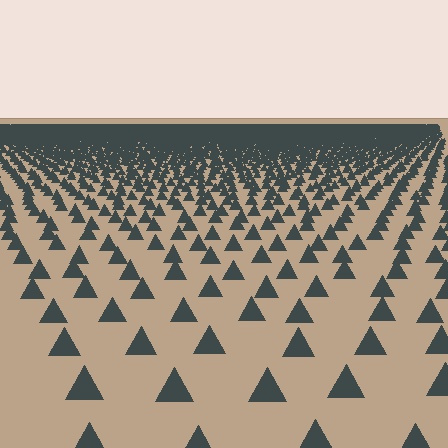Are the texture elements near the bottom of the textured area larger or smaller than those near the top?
Larger. Near the bottom, elements are closer to the viewer and appear at a bigger on-screen size.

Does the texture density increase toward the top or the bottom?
Density increases toward the top.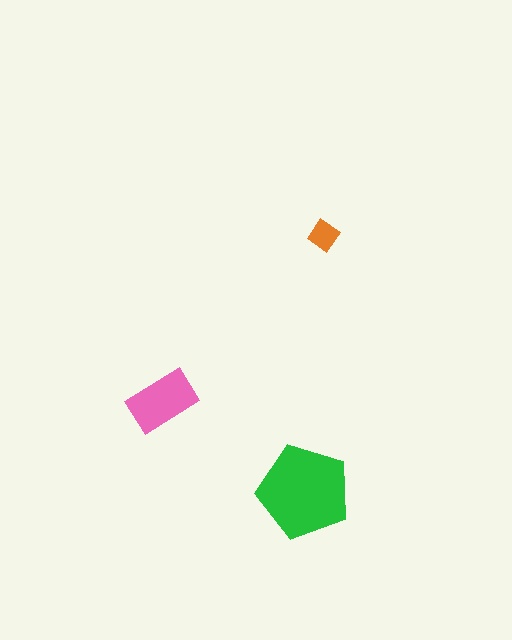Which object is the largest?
The green pentagon.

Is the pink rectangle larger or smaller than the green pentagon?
Smaller.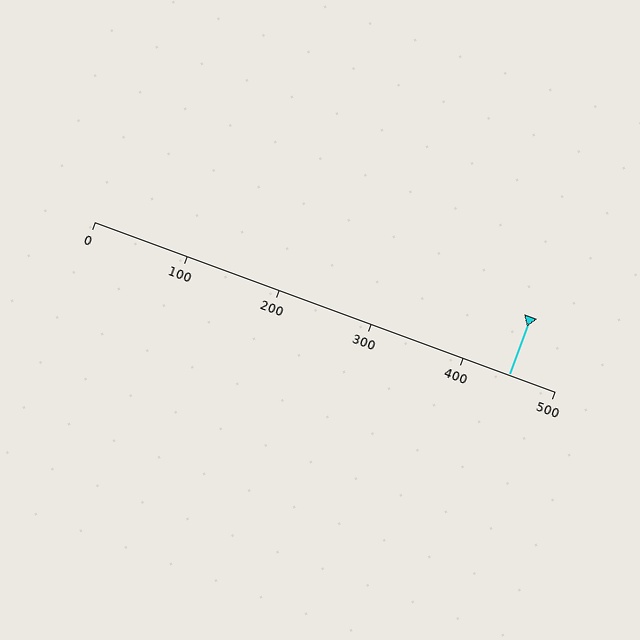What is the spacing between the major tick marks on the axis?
The major ticks are spaced 100 apart.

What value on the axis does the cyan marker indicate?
The marker indicates approximately 450.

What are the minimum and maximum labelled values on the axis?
The axis runs from 0 to 500.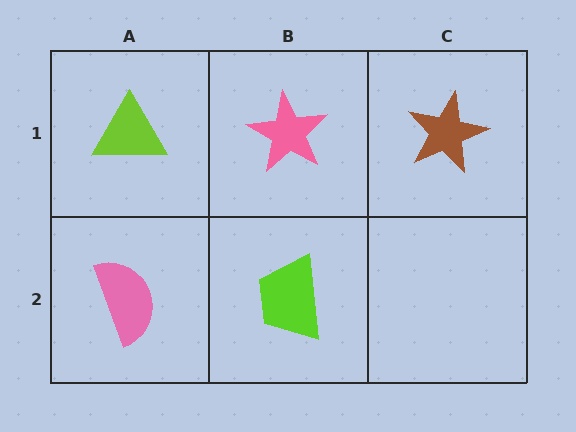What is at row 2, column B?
A lime trapezoid.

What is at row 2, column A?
A pink semicircle.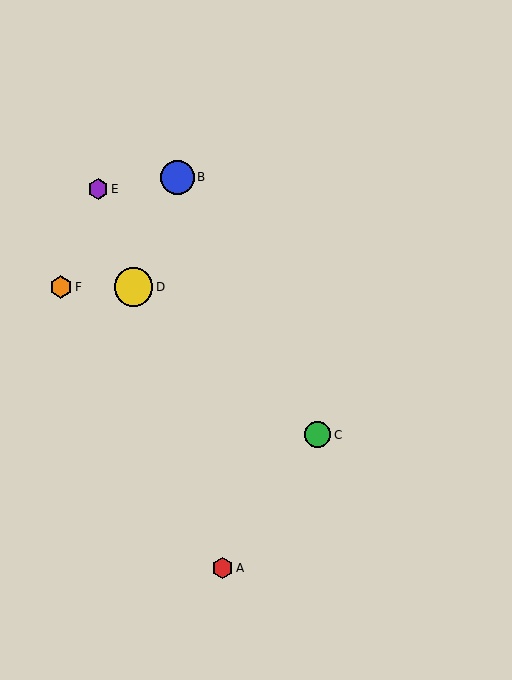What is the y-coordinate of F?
Object F is at y≈287.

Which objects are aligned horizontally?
Objects D, F are aligned horizontally.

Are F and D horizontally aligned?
Yes, both are at y≈287.